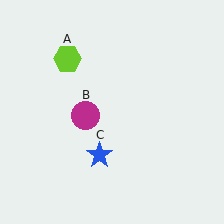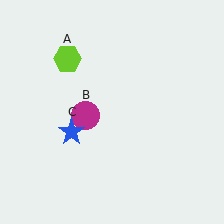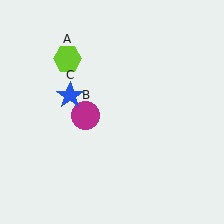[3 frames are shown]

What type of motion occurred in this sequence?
The blue star (object C) rotated clockwise around the center of the scene.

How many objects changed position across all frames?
1 object changed position: blue star (object C).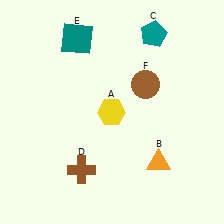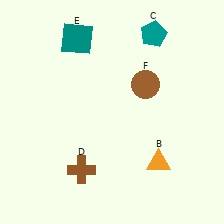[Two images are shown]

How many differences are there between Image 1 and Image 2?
There is 1 difference between the two images.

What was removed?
The yellow hexagon (A) was removed in Image 2.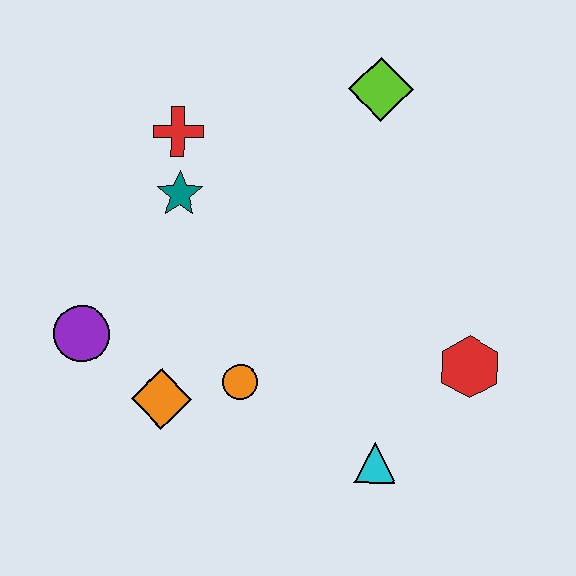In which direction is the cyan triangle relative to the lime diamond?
The cyan triangle is below the lime diamond.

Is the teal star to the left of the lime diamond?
Yes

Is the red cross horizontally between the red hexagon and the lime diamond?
No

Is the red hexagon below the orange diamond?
No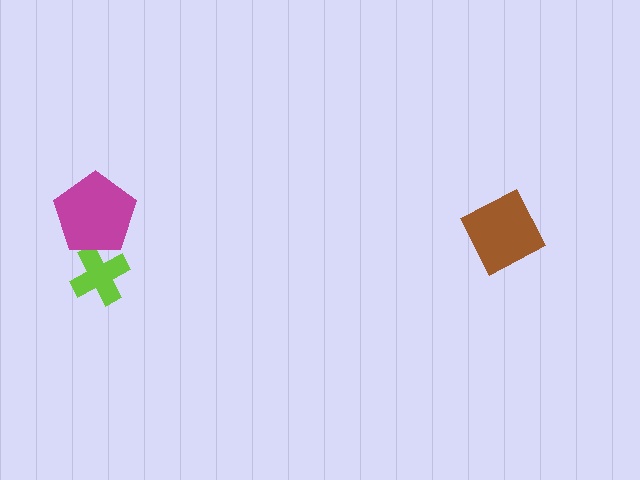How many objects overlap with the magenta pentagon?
1 object overlaps with the magenta pentagon.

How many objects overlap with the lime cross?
1 object overlaps with the lime cross.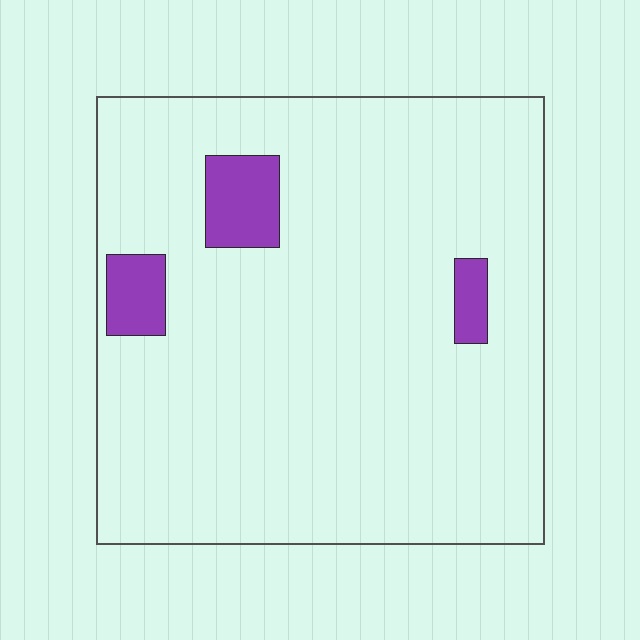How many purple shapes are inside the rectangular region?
3.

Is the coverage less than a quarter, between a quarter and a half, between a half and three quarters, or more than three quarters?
Less than a quarter.